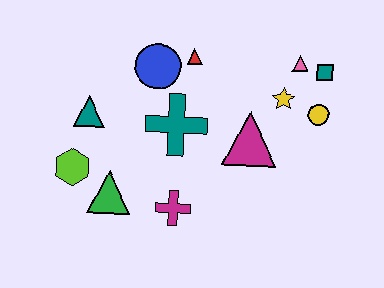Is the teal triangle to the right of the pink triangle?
No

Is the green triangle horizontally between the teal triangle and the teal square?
Yes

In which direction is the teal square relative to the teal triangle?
The teal square is to the right of the teal triangle.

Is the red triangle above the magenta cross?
Yes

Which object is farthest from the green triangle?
The teal square is farthest from the green triangle.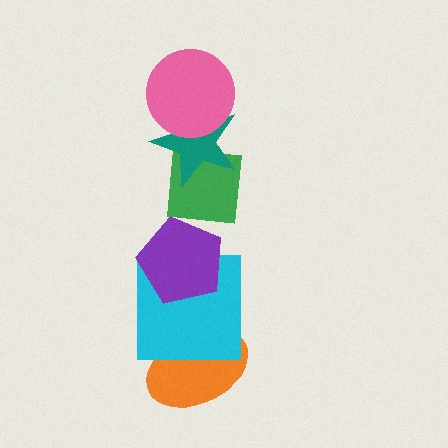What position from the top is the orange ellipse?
The orange ellipse is 6th from the top.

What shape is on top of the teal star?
The pink circle is on top of the teal star.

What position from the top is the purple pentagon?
The purple pentagon is 4th from the top.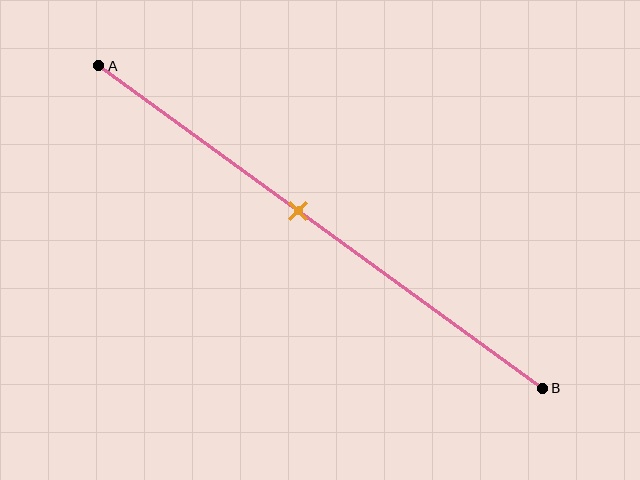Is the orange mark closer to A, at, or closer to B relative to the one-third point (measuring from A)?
The orange mark is closer to point B than the one-third point of segment AB.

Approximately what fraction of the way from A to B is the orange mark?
The orange mark is approximately 45% of the way from A to B.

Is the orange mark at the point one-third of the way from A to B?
No, the mark is at about 45% from A, not at the 33% one-third point.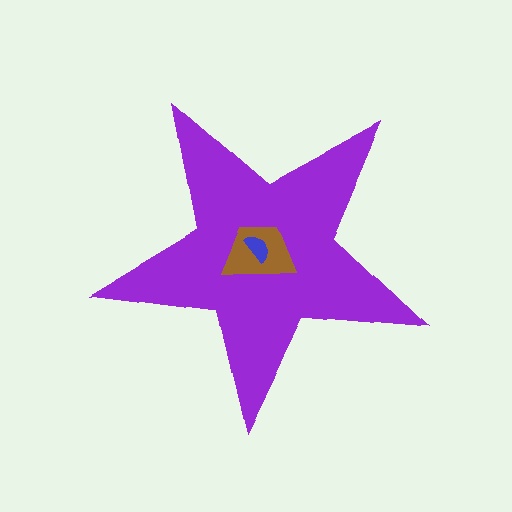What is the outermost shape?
The purple star.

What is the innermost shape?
The blue semicircle.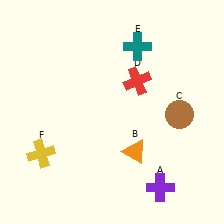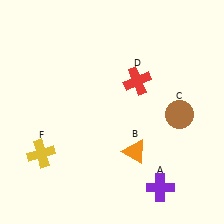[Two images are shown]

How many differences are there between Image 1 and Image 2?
There is 1 difference between the two images.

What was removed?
The teal cross (E) was removed in Image 2.